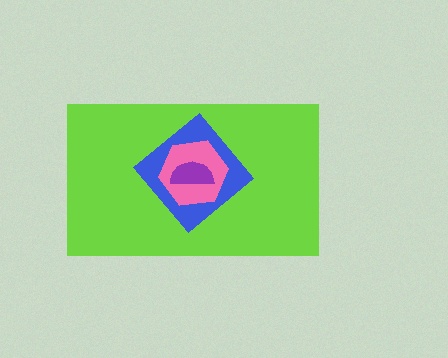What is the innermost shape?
The purple semicircle.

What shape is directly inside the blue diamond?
The pink hexagon.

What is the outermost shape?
The lime rectangle.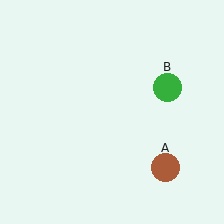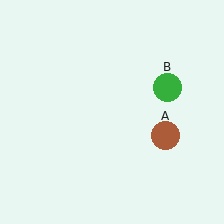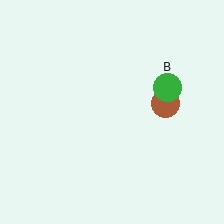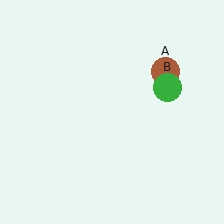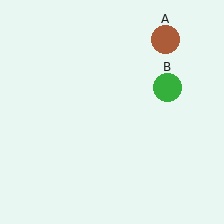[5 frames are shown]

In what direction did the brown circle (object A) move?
The brown circle (object A) moved up.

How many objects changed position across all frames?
1 object changed position: brown circle (object A).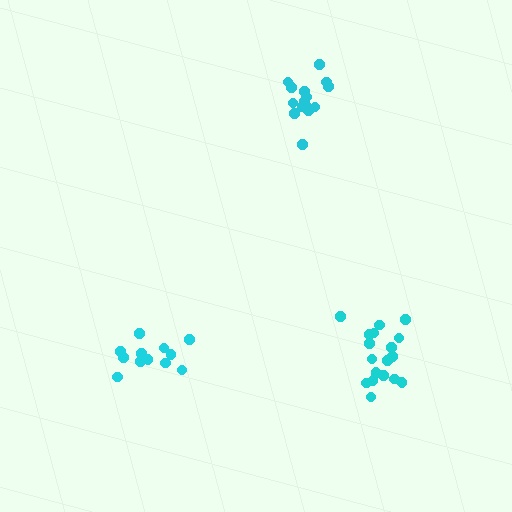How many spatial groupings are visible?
There are 3 spatial groupings.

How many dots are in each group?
Group 1: 18 dots, Group 2: 13 dots, Group 3: 15 dots (46 total).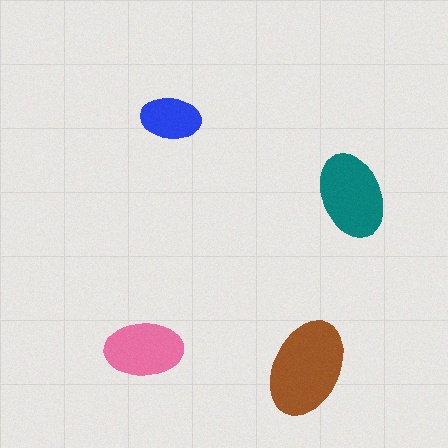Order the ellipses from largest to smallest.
the brown one, the teal one, the pink one, the blue one.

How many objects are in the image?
There are 4 objects in the image.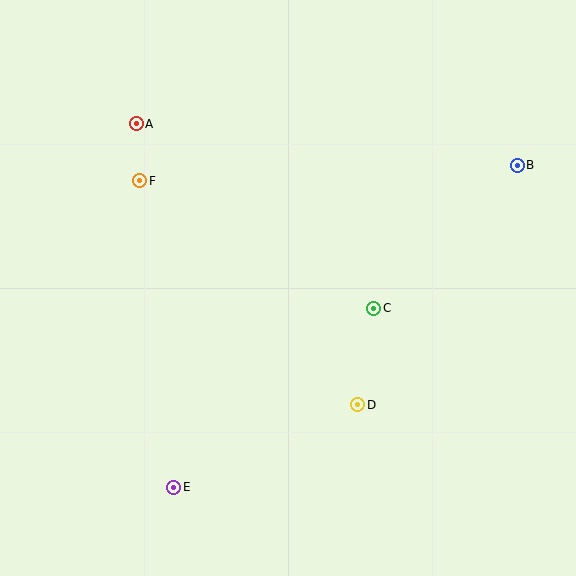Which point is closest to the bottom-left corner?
Point E is closest to the bottom-left corner.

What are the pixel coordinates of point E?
Point E is at (174, 487).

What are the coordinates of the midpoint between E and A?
The midpoint between E and A is at (155, 306).